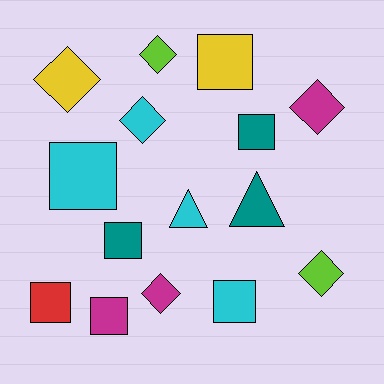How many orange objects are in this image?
There are no orange objects.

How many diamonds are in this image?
There are 6 diamonds.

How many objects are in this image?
There are 15 objects.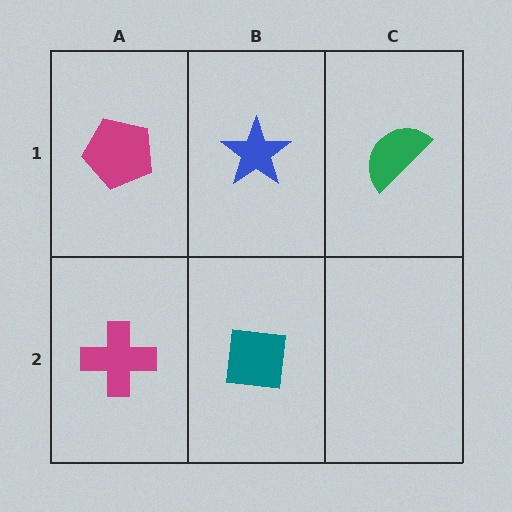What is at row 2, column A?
A magenta cross.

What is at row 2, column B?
A teal square.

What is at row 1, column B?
A blue star.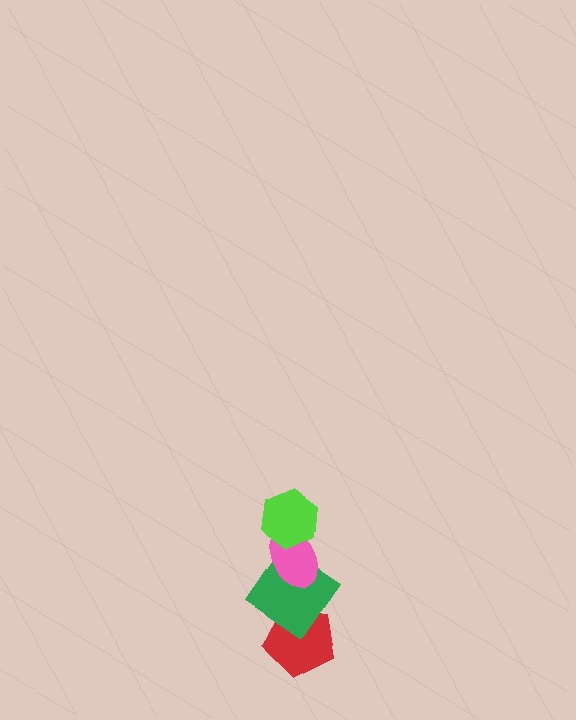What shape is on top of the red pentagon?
The green diamond is on top of the red pentagon.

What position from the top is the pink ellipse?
The pink ellipse is 2nd from the top.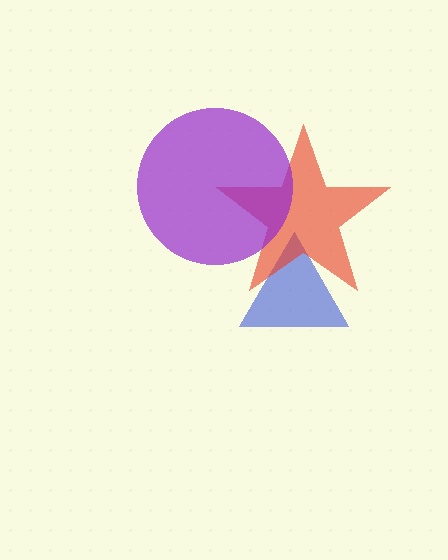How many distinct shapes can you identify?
There are 3 distinct shapes: a blue triangle, a red star, a purple circle.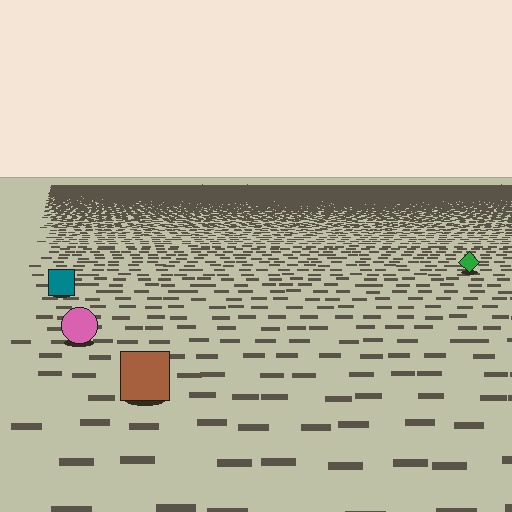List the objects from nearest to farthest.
From nearest to farthest: the brown square, the pink circle, the teal square, the green diamond.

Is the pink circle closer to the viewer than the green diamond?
Yes. The pink circle is closer — you can tell from the texture gradient: the ground texture is coarser near it.